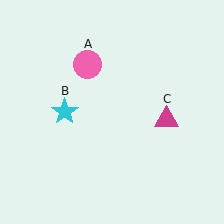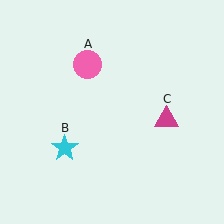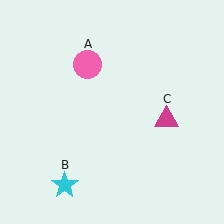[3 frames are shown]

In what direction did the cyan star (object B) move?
The cyan star (object B) moved down.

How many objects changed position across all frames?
1 object changed position: cyan star (object B).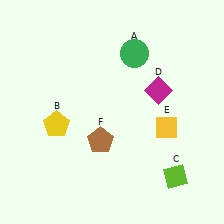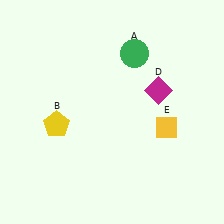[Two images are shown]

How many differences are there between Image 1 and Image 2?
There are 2 differences between the two images.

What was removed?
The brown pentagon (F), the lime diamond (C) were removed in Image 2.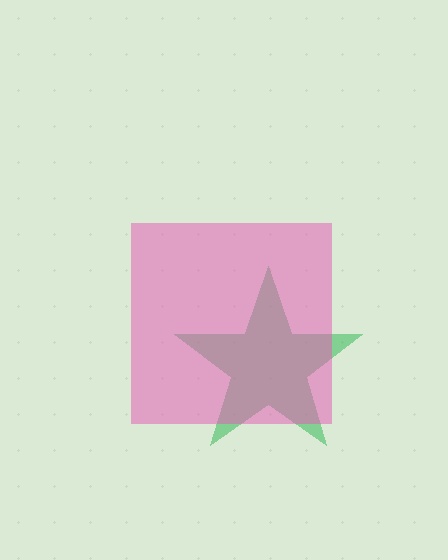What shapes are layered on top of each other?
The layered shapes are: a green star, a pink square.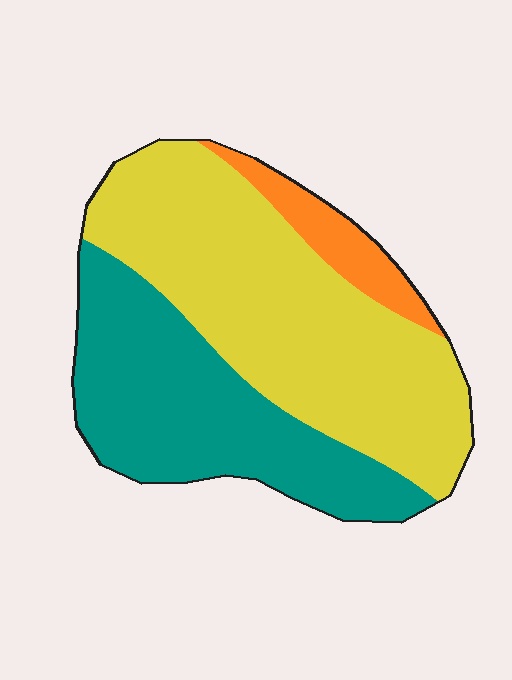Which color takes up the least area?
Orange, at roughly 10%.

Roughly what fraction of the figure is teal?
Teal takes up about three eighths (3/8) of the figure.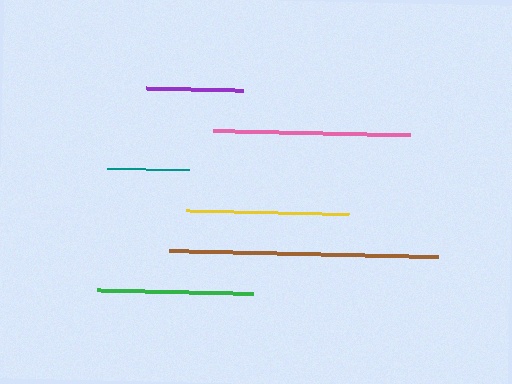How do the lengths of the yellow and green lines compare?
The yellow and green lines are approximately the same length.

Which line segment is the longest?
The brown line is the longest at approximately 269 pixels.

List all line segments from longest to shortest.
From longest to shortest: brown, pink, yellow, green, purple, teal.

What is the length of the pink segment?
The pink segment is approximately 198 pixels long.